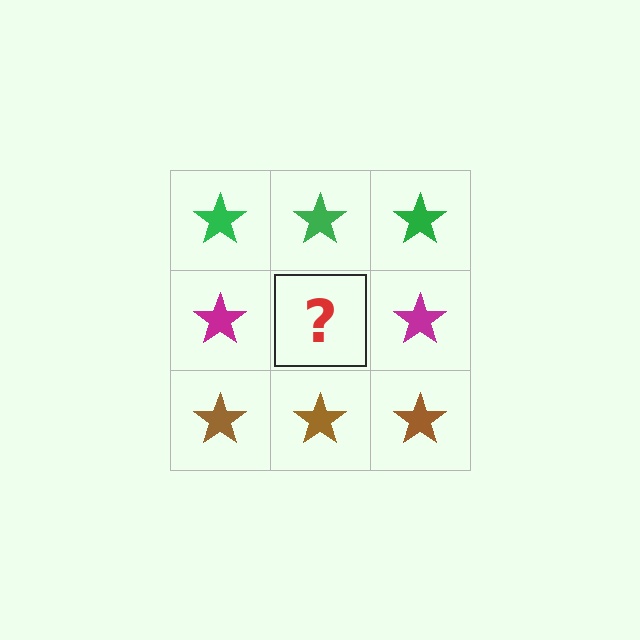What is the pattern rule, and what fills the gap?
The rule is that each row has a consistent color. The gap should be filled with a magenta star.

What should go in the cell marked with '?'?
The missing cell should contain a magenta star.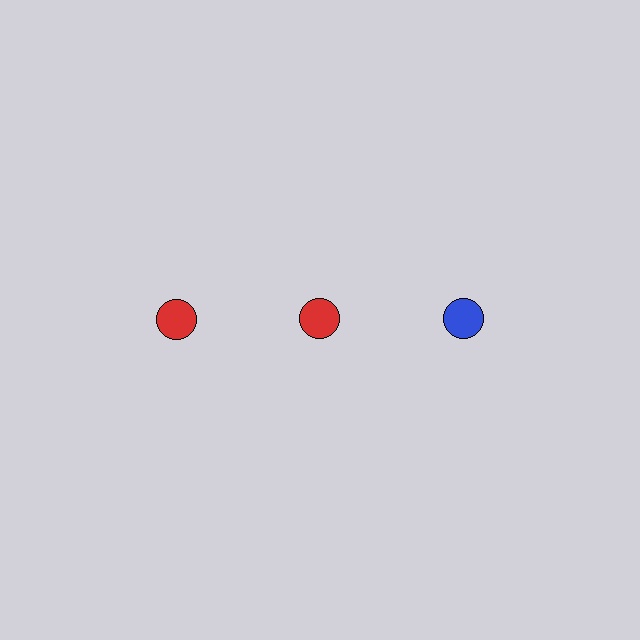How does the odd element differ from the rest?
It has a different color: blue instead of red.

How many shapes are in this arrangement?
There are 3 shapes arranged in a grid pattern.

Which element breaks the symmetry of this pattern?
The blue circle in the top row, center column breaks the symmetry. All other shapes are red circles.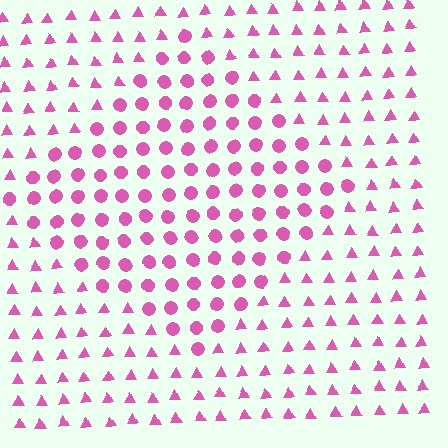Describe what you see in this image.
The image is filled with small pink elements arranged in a uniform grid. A diamond-shaped region contains circles, while the surrounding area contains triangles. The boundary is defined purely by the change in element shape.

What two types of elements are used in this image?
The image uses circles inside the diamond region and triangles outside it.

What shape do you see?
I see a diamond.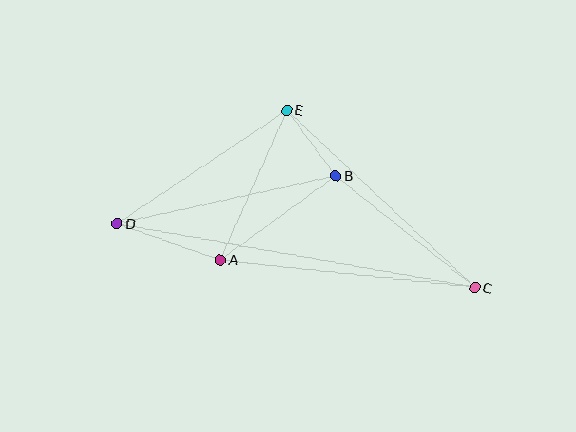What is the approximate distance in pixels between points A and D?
The distance between A and D is approximately 109 pixels.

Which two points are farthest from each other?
Points C and D are farthest from each other.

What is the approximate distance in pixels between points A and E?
The distance between A and E is approximately 164 pixels.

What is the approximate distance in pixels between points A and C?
The distance between A and C is approximately 256 pixels.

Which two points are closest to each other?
Points B and E are closest to each other.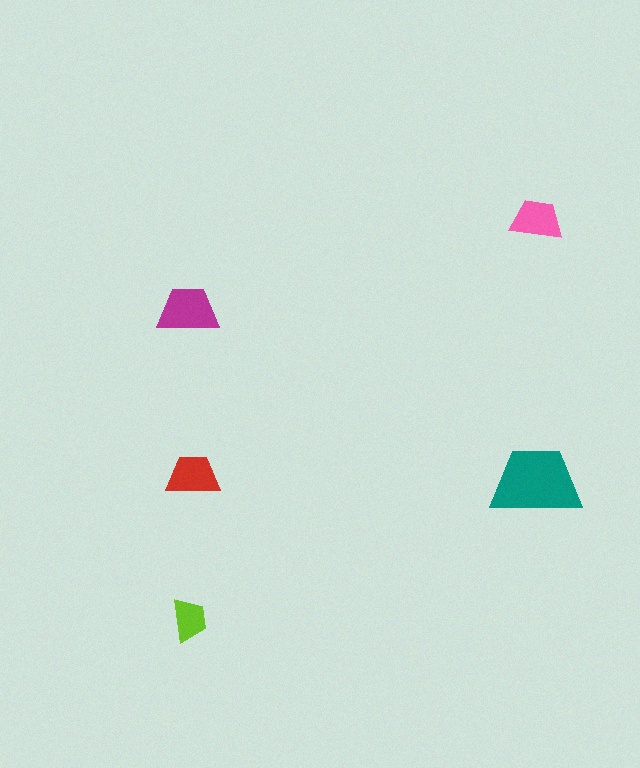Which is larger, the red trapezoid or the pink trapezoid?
The red one.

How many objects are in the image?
There are 5 objects in the image.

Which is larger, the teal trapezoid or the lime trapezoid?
The teal one.